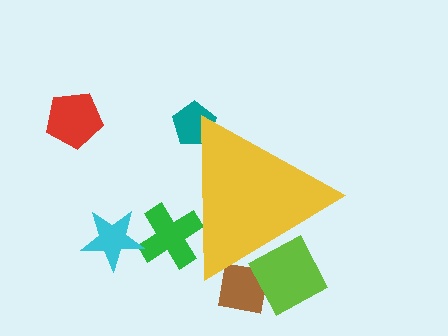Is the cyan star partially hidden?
No, the cyan star is fully visible.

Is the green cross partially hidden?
Yes, the green cross is partially hidden behind the yellow triangle.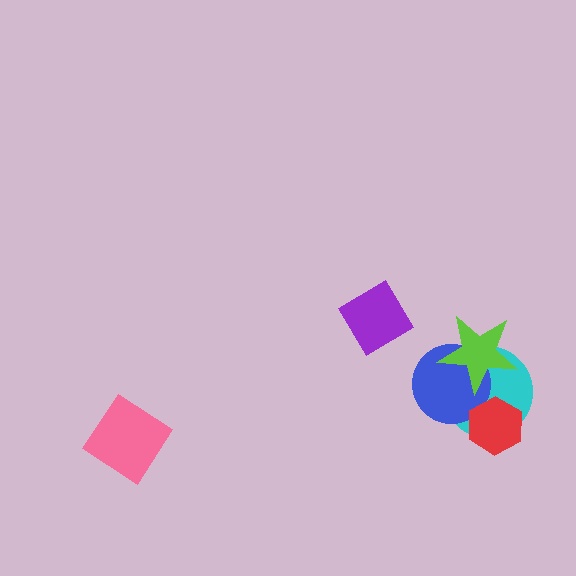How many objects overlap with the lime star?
2 objects overlap with the lime star.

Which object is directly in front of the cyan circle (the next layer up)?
The blue circle is directly in front of the cyan circle.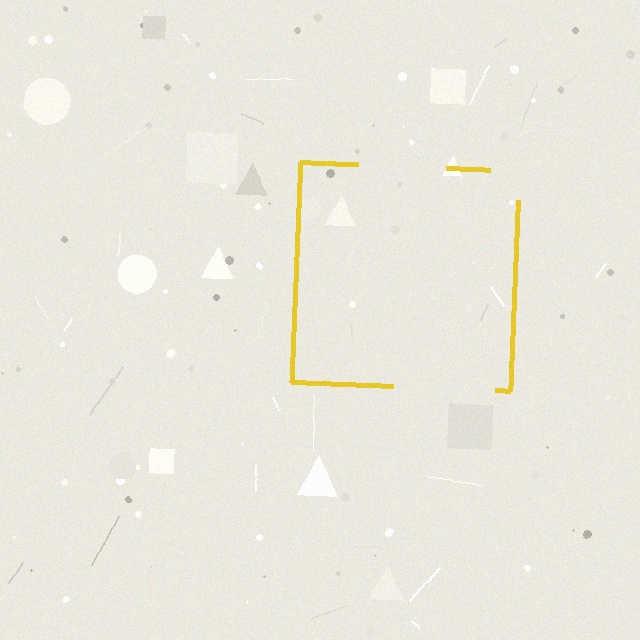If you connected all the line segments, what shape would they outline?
They would outline a square.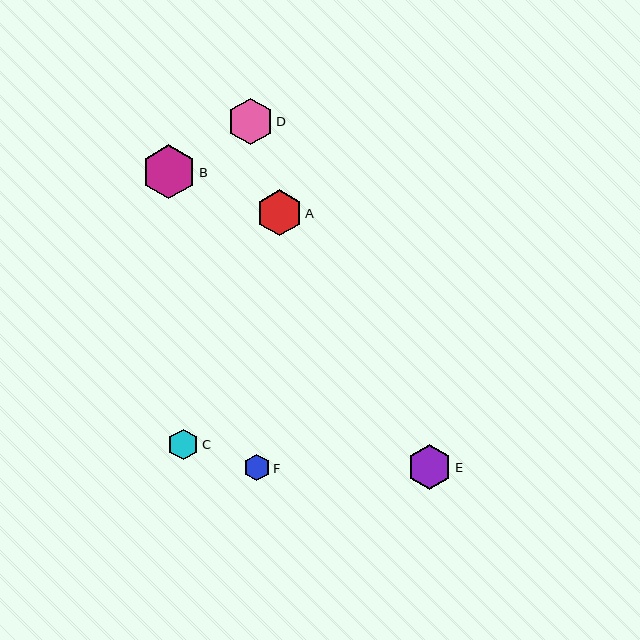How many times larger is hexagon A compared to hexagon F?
Hexagon A is approximately 1.7 times the size of hexagon F.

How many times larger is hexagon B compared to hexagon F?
Hexagon B is approximately 2.0 times the size of hexagon F.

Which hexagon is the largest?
Hexagon B is the largest with a size of approximately 54 pixels.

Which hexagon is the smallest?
Hexagon F is the smallest with a size of approximately 27 pixels.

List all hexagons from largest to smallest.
From largest to smallest: B, D, A, E, C, F.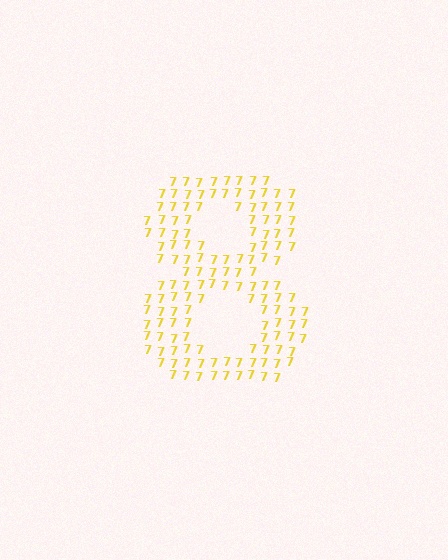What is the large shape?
The large shape is the digit 8.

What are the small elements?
The small elements are digit 7's.